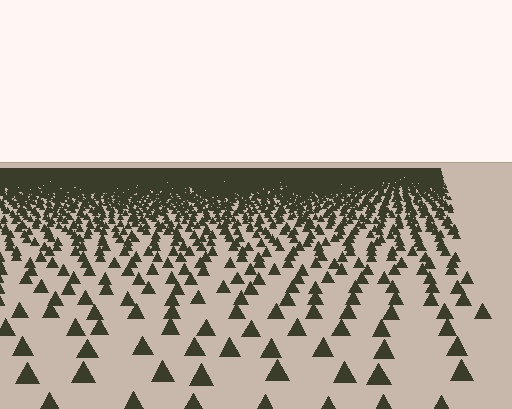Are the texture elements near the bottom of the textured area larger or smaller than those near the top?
Larger. Near the bottom, elements are closer to the viewer and appear at a bigger on-screen size.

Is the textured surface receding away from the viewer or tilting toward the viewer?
The surface is receding away from the viewer. Texture elements get smaller and denser toward the top.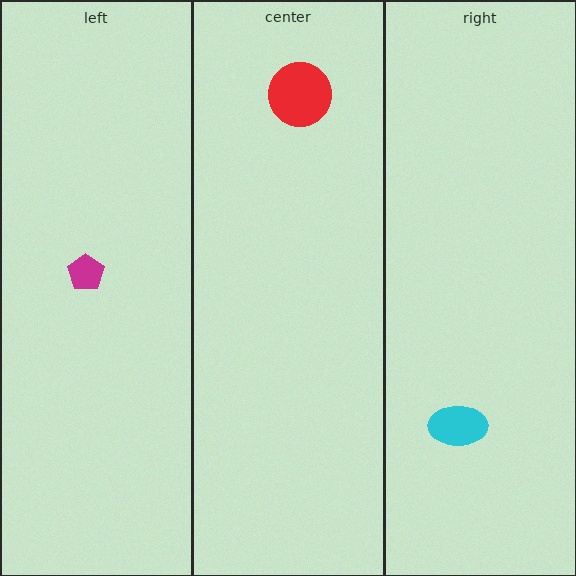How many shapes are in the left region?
1.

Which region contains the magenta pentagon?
The left region.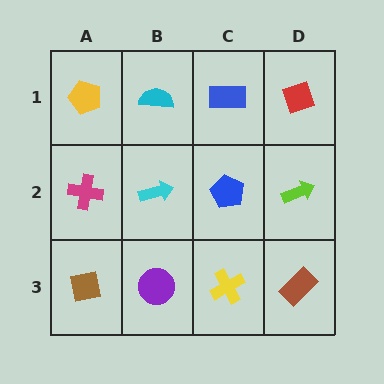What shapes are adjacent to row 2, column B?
A cyan semicircle (row 1, column B), a purple circle (row 3, column B), a magenta cross (row 2, column A), a blue pentagon (row 2, column C).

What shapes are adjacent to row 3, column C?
A blue pentagon (row 2, column C), a purple circle (row 3, column B), a brown rectangle (row 3, column D).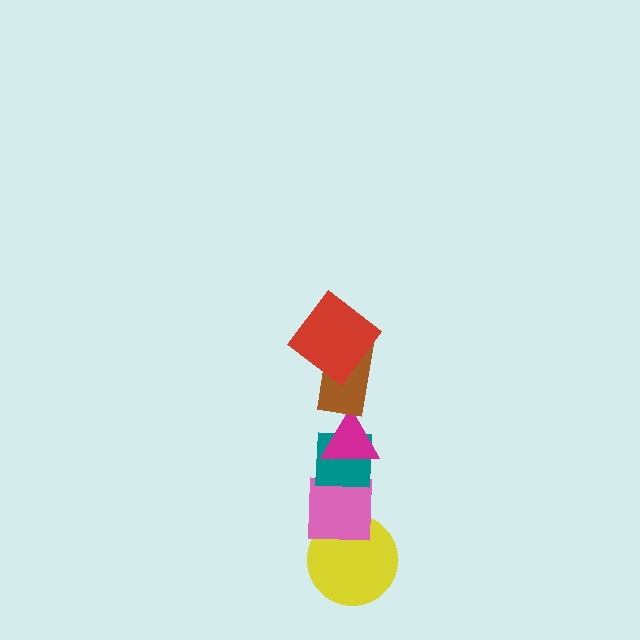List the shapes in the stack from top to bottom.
From top to bottom: the red diamond, the brown rectangle, the magenta triangle, the teal square, the pink square, the yellow circle.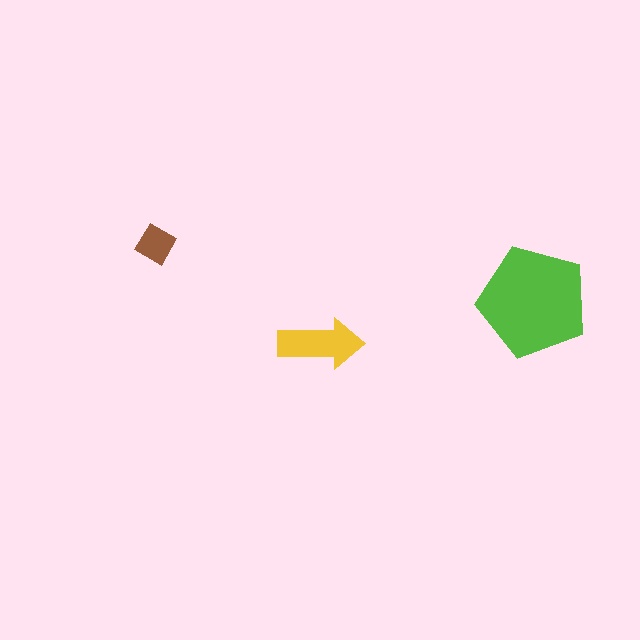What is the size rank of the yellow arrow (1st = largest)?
2nd.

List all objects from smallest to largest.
The brown diamond, the yellow arrow, the lime pentagon.